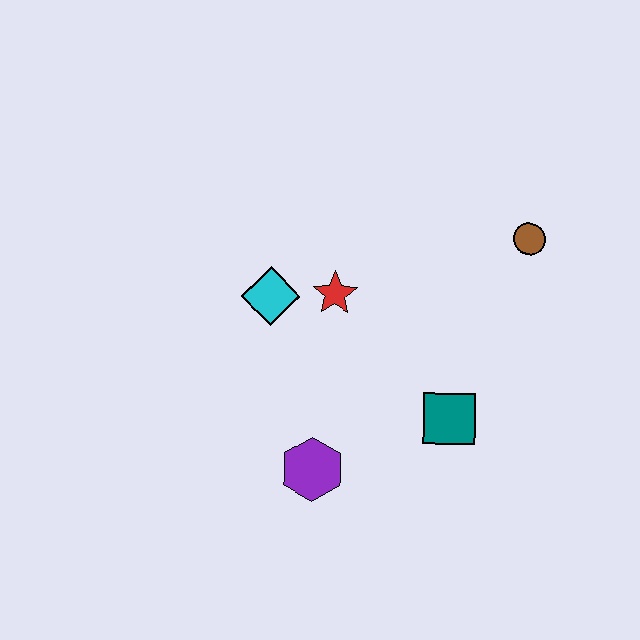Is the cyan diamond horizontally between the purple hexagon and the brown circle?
No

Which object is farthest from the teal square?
The cyan diamond is farthest from the teal square.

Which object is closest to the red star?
The cyan diamond is closest to the red star.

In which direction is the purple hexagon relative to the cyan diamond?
The purple hexagon is below the cyan diamond.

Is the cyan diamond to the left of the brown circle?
Yes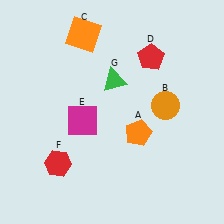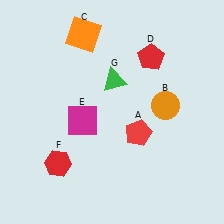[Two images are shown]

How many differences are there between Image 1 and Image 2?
There is 1 difference between the two images.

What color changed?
The pentagon (A) changed from orange in Image 1 to red in Image 2.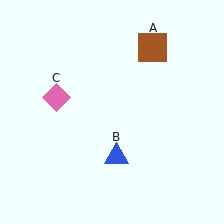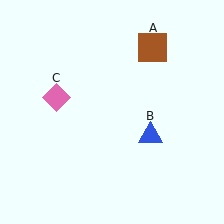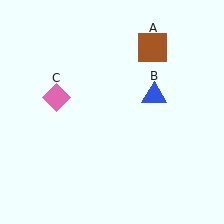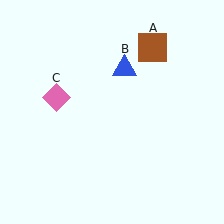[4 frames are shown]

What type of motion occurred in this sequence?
The blue triangle (object B) rotated counterclockwise around the center of the scene.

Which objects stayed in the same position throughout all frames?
Brown square (object A) and pink diamond (object C) remained stationary.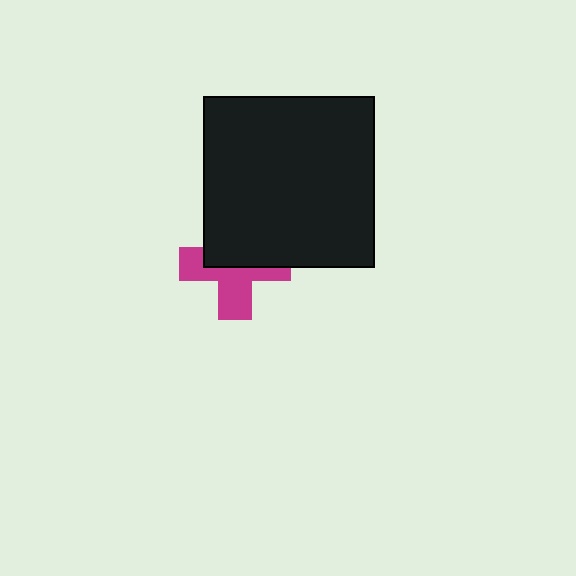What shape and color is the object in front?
The object in front is a black square.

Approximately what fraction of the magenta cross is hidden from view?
Roughly 48% of the magenta cross is hidden behind the black square.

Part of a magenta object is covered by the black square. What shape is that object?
It is a cross.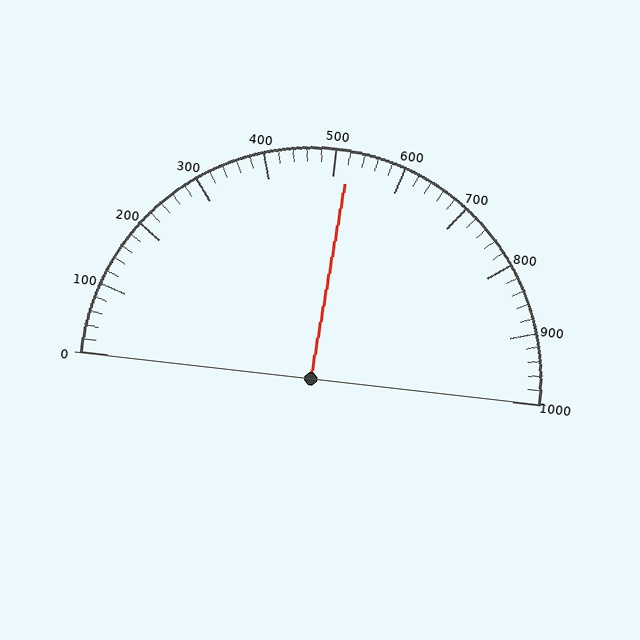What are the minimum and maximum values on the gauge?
The gauge ranges from 0 to 1000.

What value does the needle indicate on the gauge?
The needle indicates approximately 520.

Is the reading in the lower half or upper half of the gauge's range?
The reading is in the upper half of the range (0 to 1000).